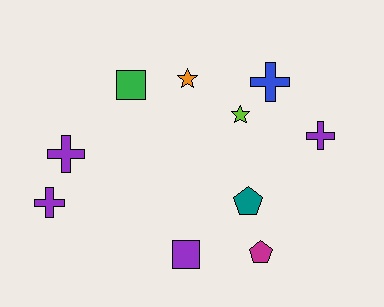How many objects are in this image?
There are 10 objects.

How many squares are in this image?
There are 2 squares.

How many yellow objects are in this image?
There are no yellow objects.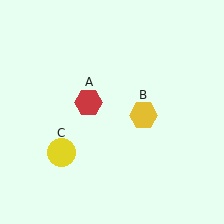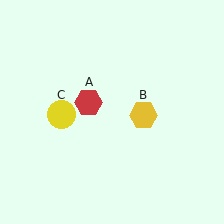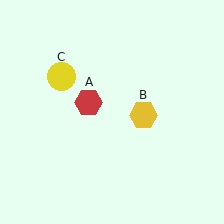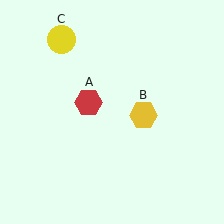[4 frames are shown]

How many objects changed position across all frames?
1 object changed position: yellow circle (object C).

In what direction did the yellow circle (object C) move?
The yellow circle (object C) moved up.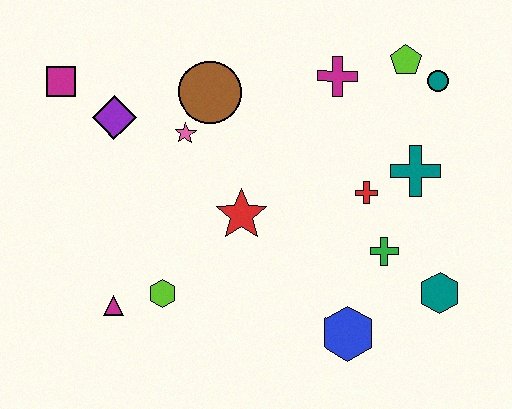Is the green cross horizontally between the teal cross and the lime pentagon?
No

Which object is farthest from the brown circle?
The teal hexagon is farthest from the brown circle.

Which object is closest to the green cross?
The red cross is closest to the green cross.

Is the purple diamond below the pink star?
No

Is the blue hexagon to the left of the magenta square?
No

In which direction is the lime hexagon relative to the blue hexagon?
The lime hexagon is to the left of the blue hexagon.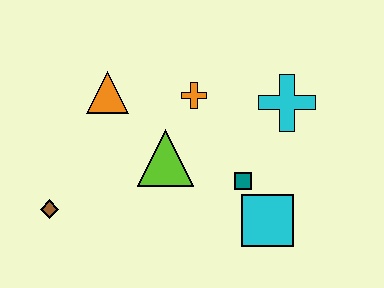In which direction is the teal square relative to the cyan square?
The teal square is above the cyan square.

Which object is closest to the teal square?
The cyan square is closest to the teal square.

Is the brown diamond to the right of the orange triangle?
No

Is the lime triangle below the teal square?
No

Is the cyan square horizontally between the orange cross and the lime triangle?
No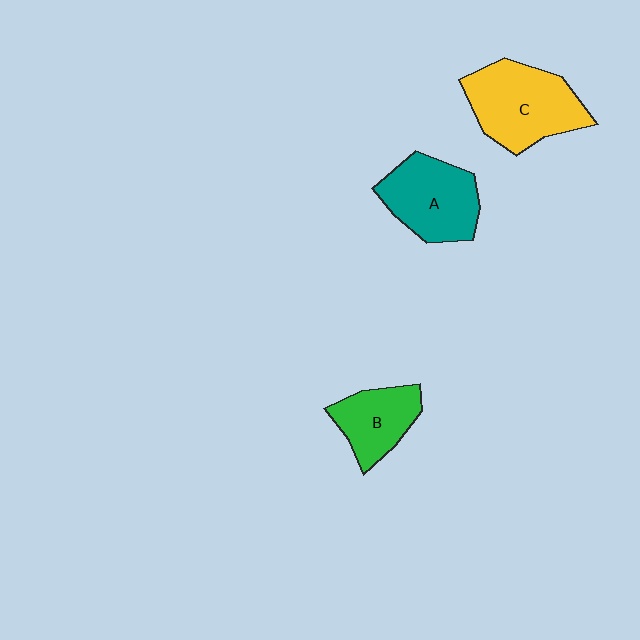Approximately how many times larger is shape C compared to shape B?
Approximately 1.6 times.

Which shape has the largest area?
Shape C (yellow).